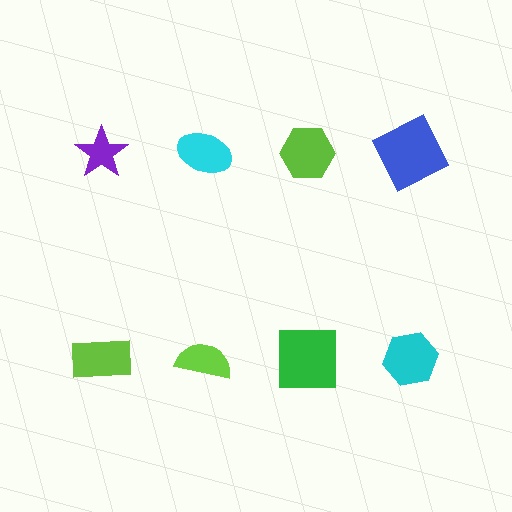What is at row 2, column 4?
A cyan hexagon.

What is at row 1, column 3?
A lime hexagon.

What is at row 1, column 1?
A purple star.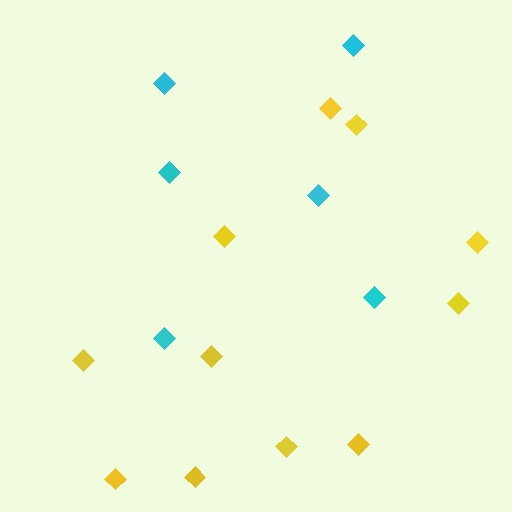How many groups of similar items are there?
There are 2 groups: one group of cyan diamonds (6) and one group of yellow diamonds (11).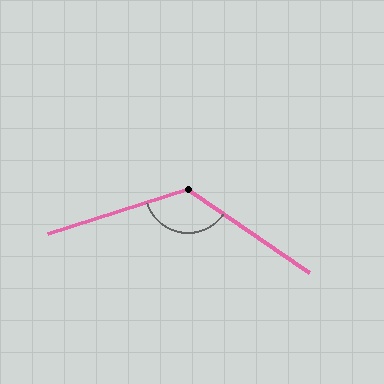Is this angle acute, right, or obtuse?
It is obtuse.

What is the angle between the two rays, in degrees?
Approximately 128 degrees.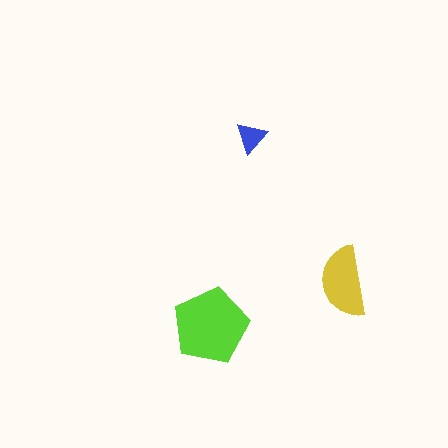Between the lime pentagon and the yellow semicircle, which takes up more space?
The lime pentagon.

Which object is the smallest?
The blue triangle.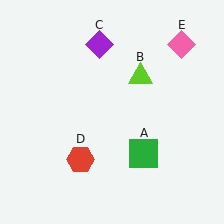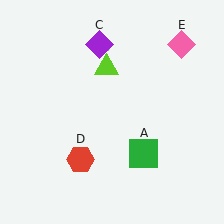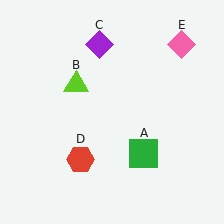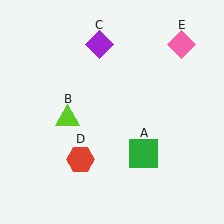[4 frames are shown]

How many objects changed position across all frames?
1 object changed position: lime triangle (object B).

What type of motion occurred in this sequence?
The lime triangle (object B) rotated counterclockwise around the center of the scene.